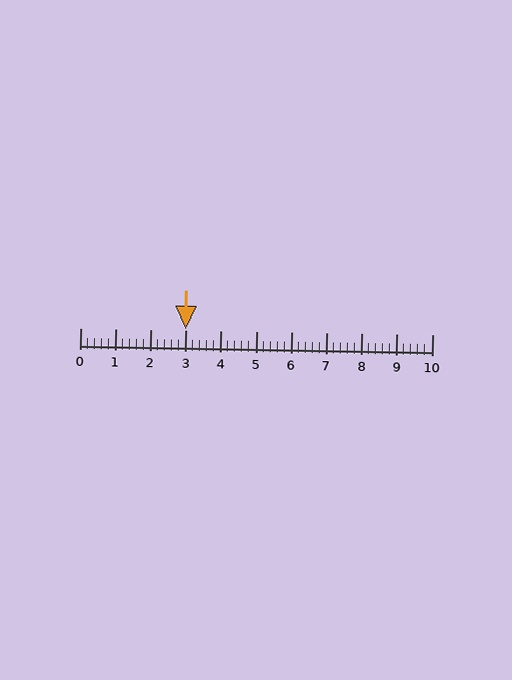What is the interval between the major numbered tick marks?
The major tick marks are spaced 1 units apart.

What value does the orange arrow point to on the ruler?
The orange arrow points to approximately 3.0.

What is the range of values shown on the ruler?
The ruler shows values from 0 to 10.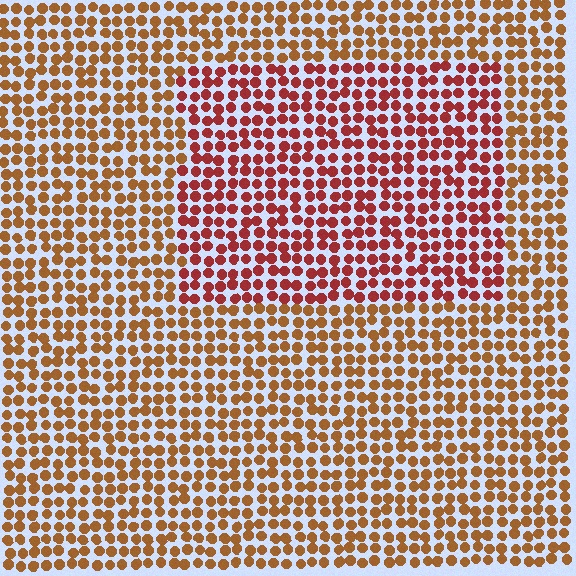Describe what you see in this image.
The image is filled with small brown elements in a uniform arrangement. A rectangle-shaped region is visible where the elements are tinted to a slightly different hue, forming a subtle color boundary.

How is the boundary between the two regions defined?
The boundary is defined purely by a slight shift in hue (about 31 degrees). Spacing, size, and orientation are identical on both sides.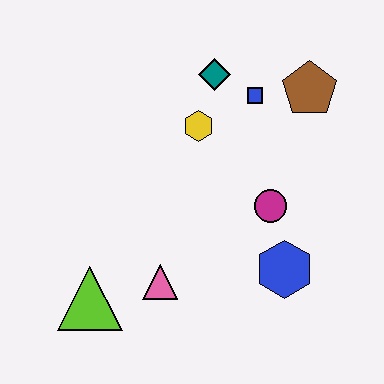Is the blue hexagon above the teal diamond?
No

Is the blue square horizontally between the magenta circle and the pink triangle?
Yes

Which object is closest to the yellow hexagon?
The teal diamond is closest to the yellow hexagon.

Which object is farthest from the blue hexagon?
The teal diamond is farthest from the blue hexagon.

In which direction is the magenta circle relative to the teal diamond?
The magenta circle is below the teal diamond.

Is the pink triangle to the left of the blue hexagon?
Yes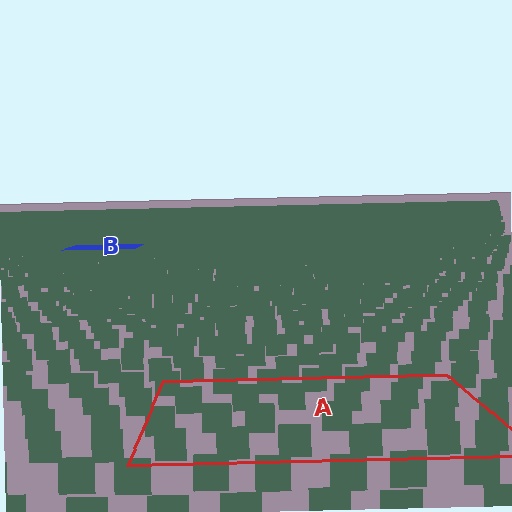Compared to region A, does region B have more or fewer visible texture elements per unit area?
Region B has more texture elements per unit area — they are packed more densely because it is farther away.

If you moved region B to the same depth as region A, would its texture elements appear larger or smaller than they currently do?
They would appear larger. At a closer depth, the same texture elements are projected at a bigger on-screen size.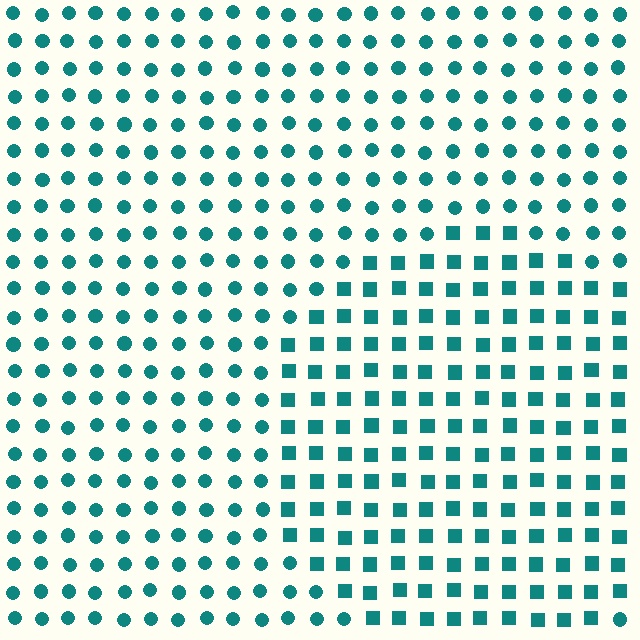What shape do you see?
I see a circle.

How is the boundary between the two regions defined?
The boundary is defined by a change in element shape: squares inside vs. circles outside. All elements share the same color and spacing.